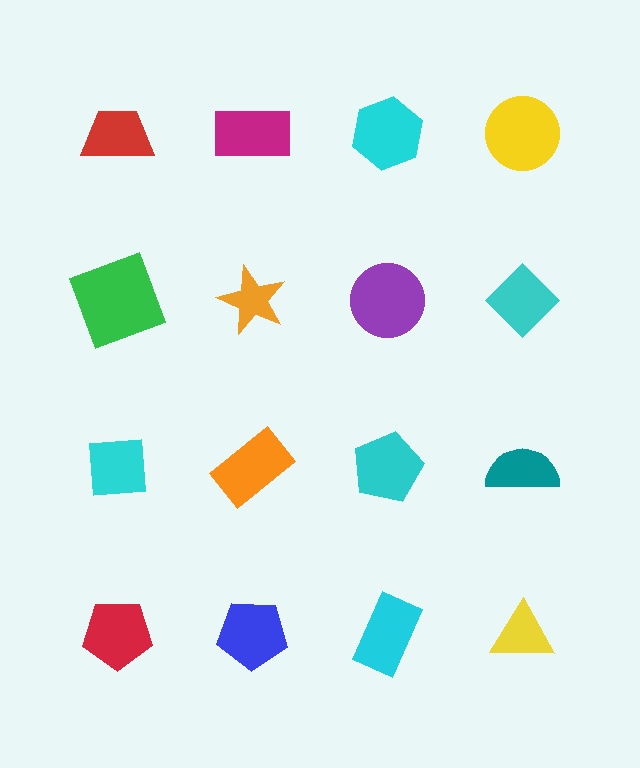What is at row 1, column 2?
A magenta rectangle.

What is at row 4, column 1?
A red pentagon.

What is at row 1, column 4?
A yellow circle.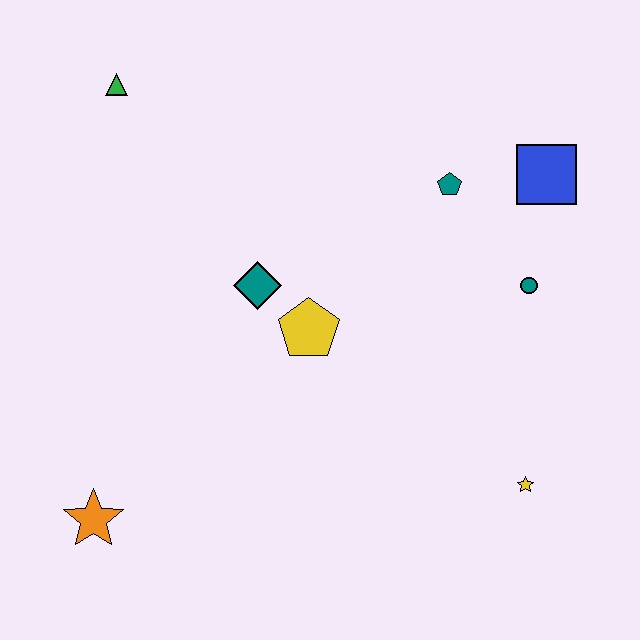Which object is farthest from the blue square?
The orange star is farthest from the blue square.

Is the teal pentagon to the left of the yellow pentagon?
No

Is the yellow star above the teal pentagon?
No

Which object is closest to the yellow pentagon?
The teal diamond is closest to the yellow pentagon.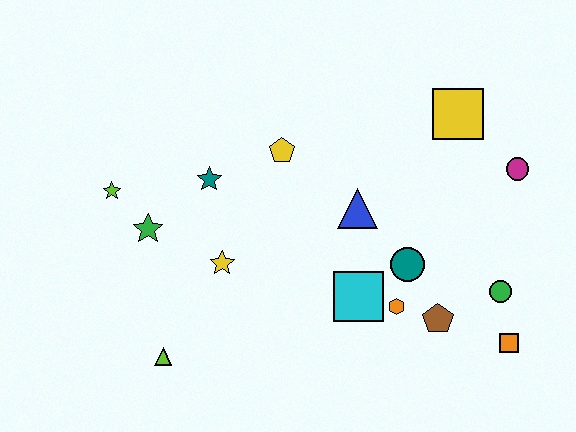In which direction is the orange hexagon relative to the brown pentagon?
The orange hexagon is to the left of the brown pentagon.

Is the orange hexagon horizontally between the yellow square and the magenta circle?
No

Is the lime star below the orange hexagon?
No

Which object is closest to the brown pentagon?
The orange hexagon is closest to the brown pentagon.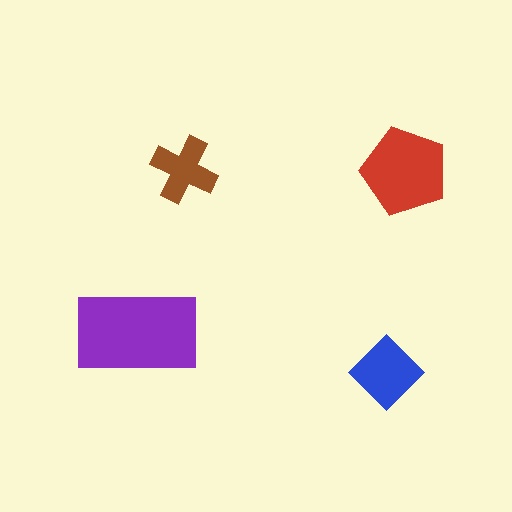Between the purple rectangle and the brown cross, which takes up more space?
The purple rectangle.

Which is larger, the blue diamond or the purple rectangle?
The purple rectangle.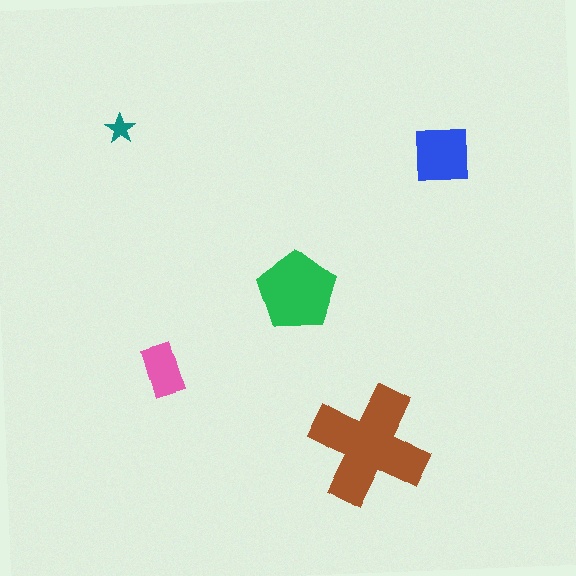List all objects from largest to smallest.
The brown cross, the green pentagon, the blue square, the pink rectangle, the teal star.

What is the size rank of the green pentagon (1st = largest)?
2nd.